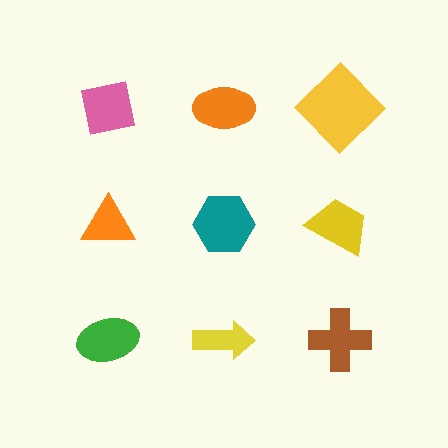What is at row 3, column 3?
A brown cross.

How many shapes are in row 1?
3 shapes.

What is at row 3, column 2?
A yellow arrow.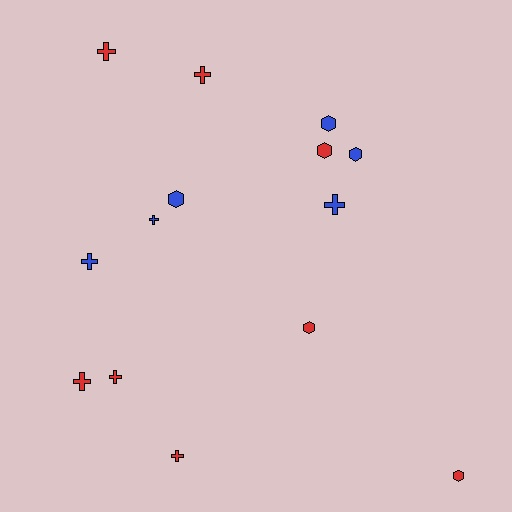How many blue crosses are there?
There are 3 blue crosses.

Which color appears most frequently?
Red, with 8 objects.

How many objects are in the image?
There are 14 objects.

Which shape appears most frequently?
Cross, with 8 objects.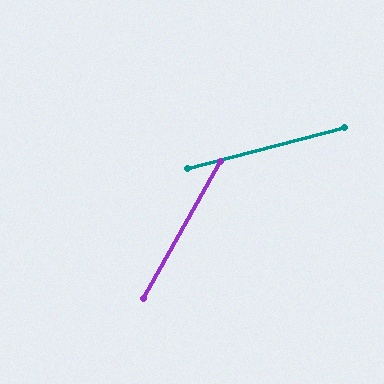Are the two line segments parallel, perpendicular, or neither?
Neither parallel nor perpendicular — they differ by about 46°.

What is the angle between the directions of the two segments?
Approximately 46 degrees.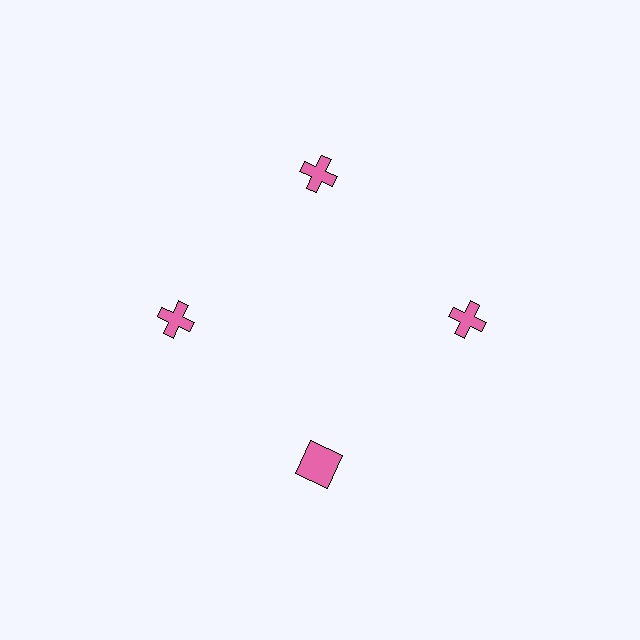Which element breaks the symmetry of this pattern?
The pink square at roughly the 6 o'clock position breaks the symmetry. All other shapes are pink crosses.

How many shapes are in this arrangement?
There are 4 shapes arranged in a ring pattern.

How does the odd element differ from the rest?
It has a different shape: square instead of cross.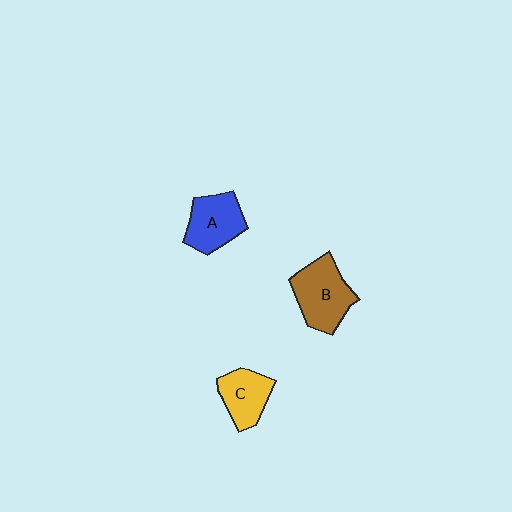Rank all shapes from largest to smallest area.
From largest to smallest: B (brown), A (blue), C (yellow).